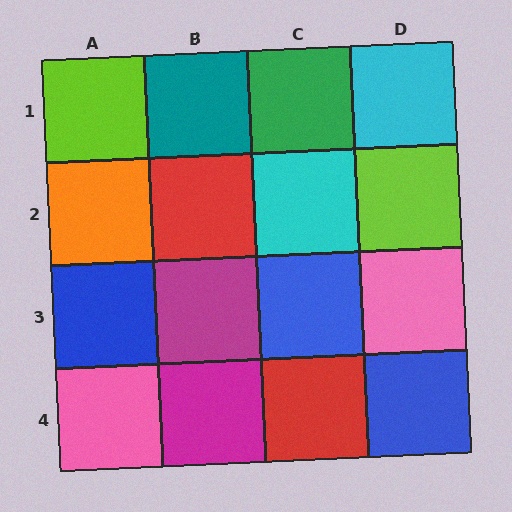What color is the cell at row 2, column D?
Lime.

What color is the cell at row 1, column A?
Lime.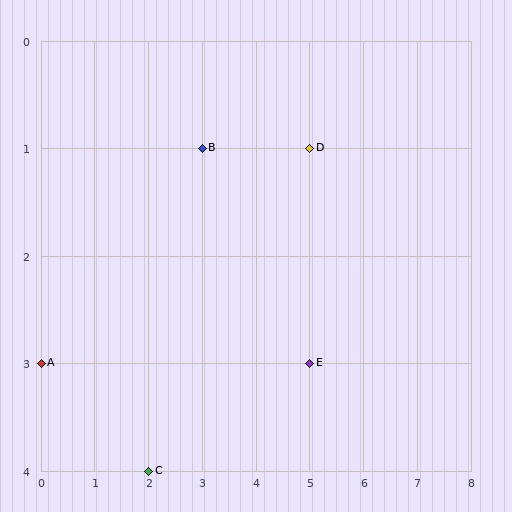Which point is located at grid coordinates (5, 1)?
Point D is at (5, 1).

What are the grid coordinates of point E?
Point E is at grid coordinates (5, 3).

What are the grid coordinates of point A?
Point A is at grid coordinates (0, 3).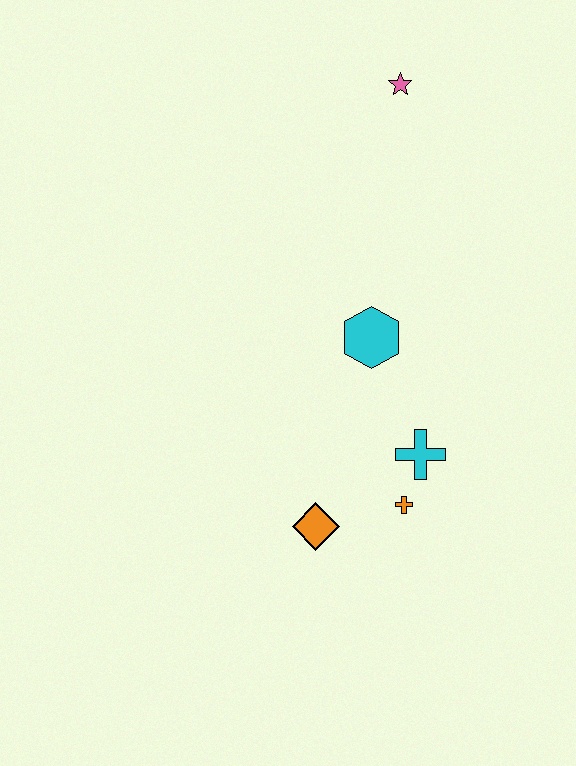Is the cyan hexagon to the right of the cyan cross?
No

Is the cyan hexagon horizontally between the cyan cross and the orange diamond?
Yes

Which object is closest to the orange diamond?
The orange cross is closest to the orange diamond.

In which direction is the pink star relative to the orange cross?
The pink star is above the orange cross.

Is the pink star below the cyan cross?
No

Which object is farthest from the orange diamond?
The pink star is farthest from the orange diamond.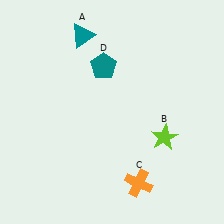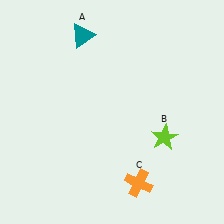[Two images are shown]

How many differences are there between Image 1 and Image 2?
There is 1 difference between the two images.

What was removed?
The teal pentagon (D) was removed in Image 2.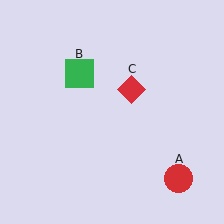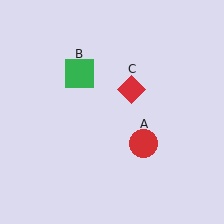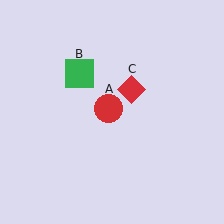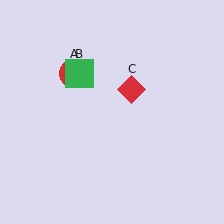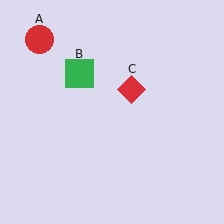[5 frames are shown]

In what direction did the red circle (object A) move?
The red circle (object A) moved up and to the left.